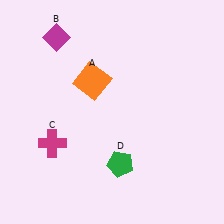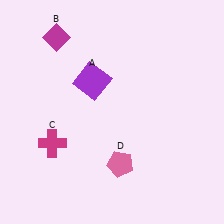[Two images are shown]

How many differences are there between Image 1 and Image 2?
There are 2 differences between the two images.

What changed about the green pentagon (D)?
In Image 1, D is green. In Image 2, it changed to pink.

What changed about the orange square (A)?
In Image 1, A is orange. In Image 2, it changed to purple.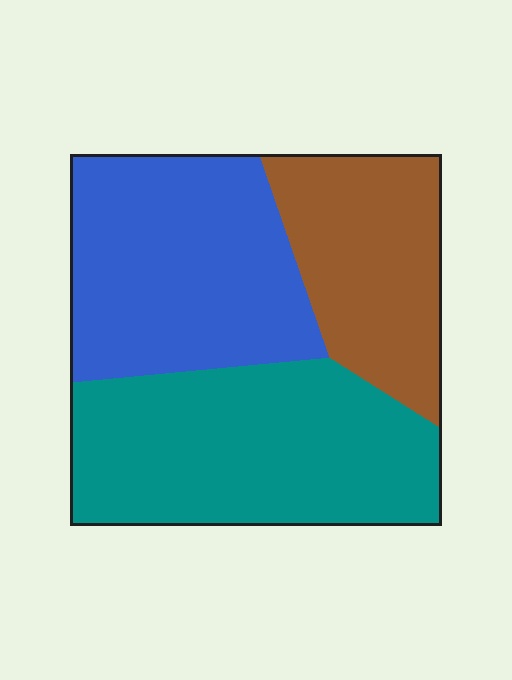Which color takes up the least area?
Brown, at roughly 25%.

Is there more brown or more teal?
Teal.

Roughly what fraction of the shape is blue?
Blue takes up about one third (1/3) of the shape.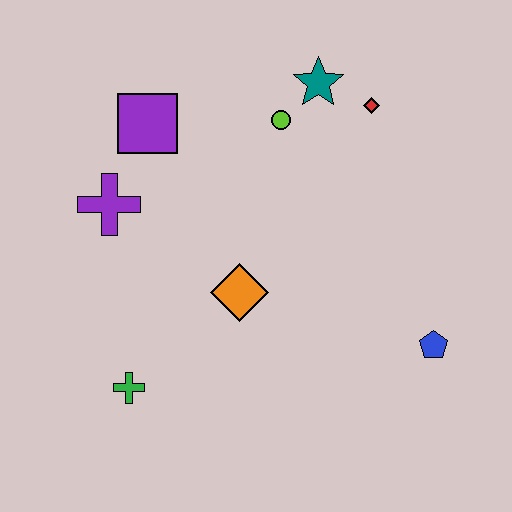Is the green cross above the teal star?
No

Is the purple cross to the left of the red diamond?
Yes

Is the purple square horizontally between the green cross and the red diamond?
Yes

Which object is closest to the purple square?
The purple cross is closest to the purple square.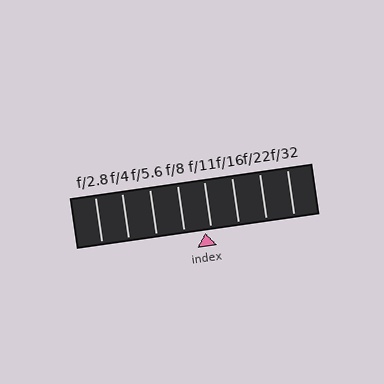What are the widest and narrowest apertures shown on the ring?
The widest aperture shown is f/2.8 and the narrowest is f/32.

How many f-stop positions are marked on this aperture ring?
There are 8 f-stop positions marked.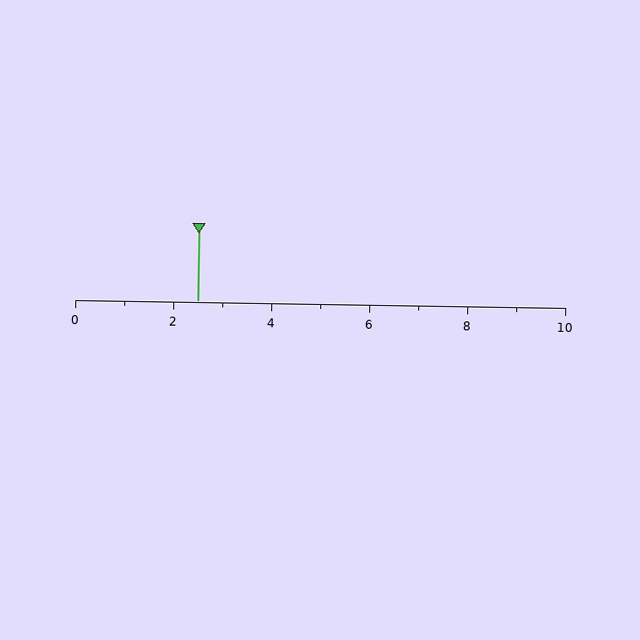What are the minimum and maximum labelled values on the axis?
The axis runs from 0 to 10.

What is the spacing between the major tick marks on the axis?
The major ticks are spaced 2 apart.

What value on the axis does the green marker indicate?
The marker indicates approximately 2.5.